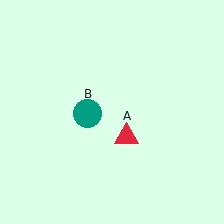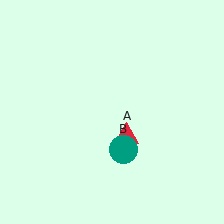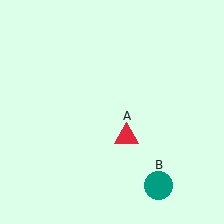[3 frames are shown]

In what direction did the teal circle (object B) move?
The teal circle (object B) moved down and to the right.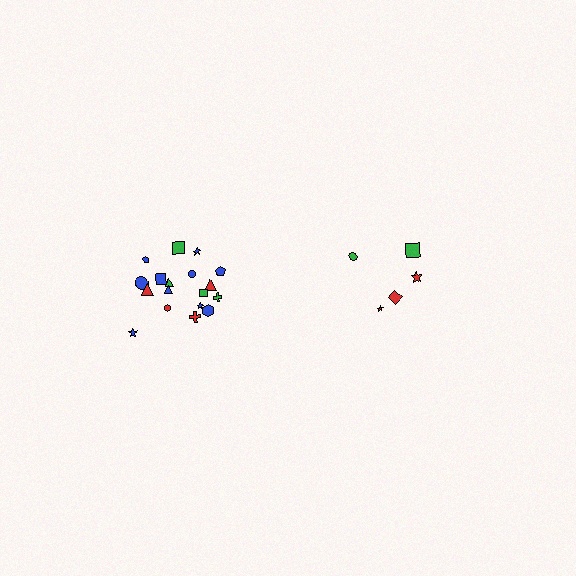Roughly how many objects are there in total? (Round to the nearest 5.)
Roughly 25 objects in total.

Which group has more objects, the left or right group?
The left group.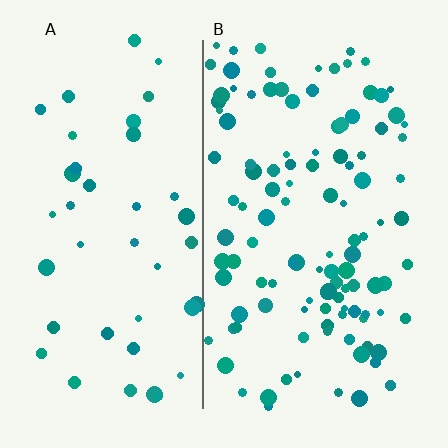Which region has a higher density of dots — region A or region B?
B (the right).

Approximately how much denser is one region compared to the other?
Approximately 2.7× — region B over region A.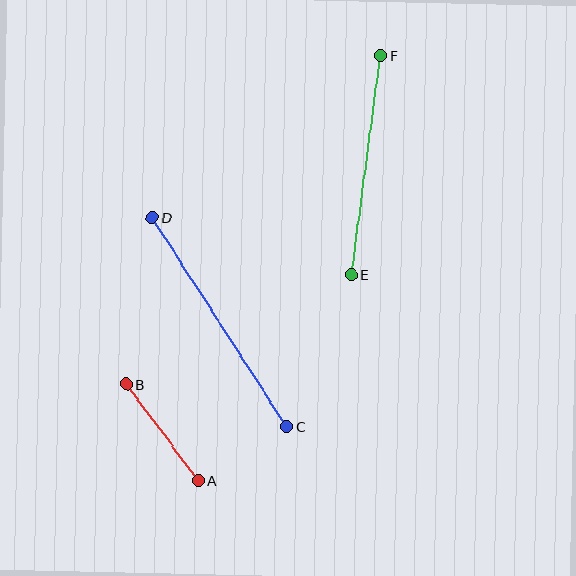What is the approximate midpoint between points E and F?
The midpoint is at approximately (366, 165) pixels.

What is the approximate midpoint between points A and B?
The midpoint is at approximately (162, 433) pixels.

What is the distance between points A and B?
The distance is approximately 120 pixels.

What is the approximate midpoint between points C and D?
The midpoint is at approximately (220, 322) pixels.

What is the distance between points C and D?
The distance is approximately 248 pixels.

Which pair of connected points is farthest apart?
Points C and D are farthest apart.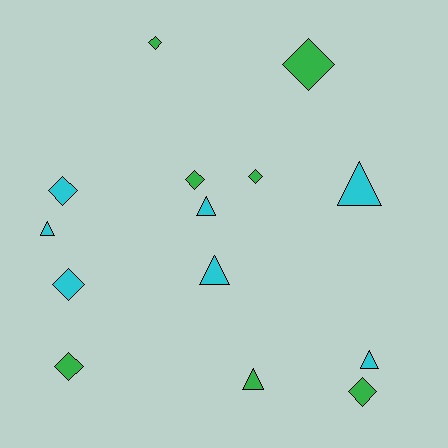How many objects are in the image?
There are 14 objects.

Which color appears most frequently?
Green, with 7 objects.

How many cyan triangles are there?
There are 5 cyan triangles.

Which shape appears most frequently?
Diamond, with 8 objects.